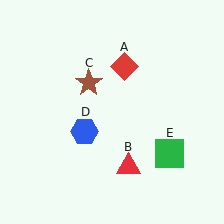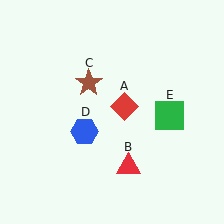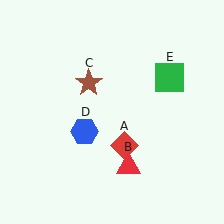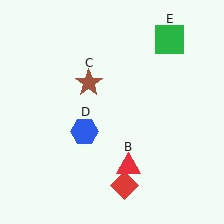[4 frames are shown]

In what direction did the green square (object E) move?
The green square (object E) moved up.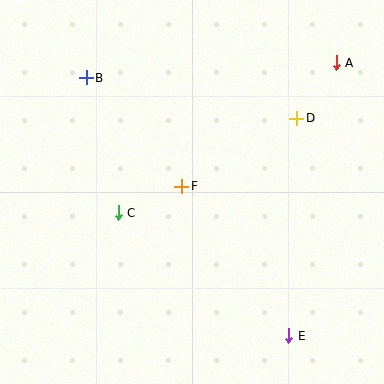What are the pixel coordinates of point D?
Point D is at (297, 118).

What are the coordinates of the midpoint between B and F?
The midpoint between B and F is at (134, 132).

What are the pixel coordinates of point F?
Point F is at (182, 186).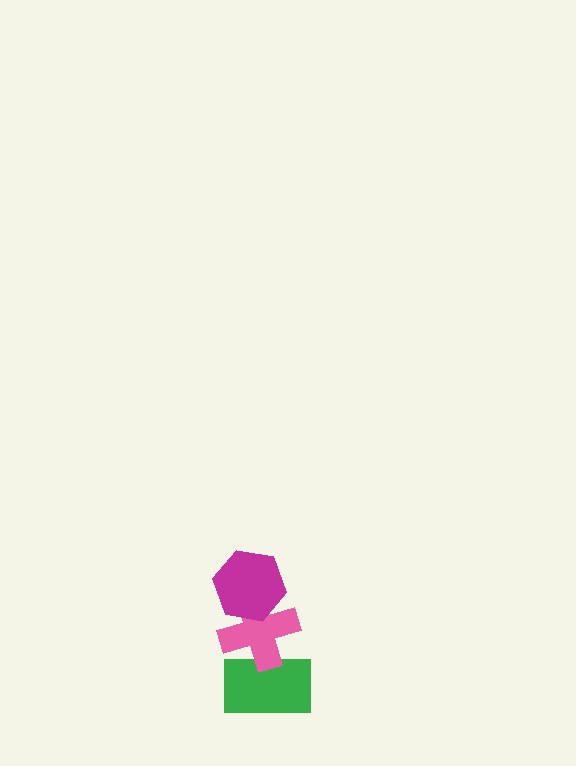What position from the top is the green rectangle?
The green rectangle is 3rd from the top.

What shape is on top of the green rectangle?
The pink cross is on top of the green rectangle.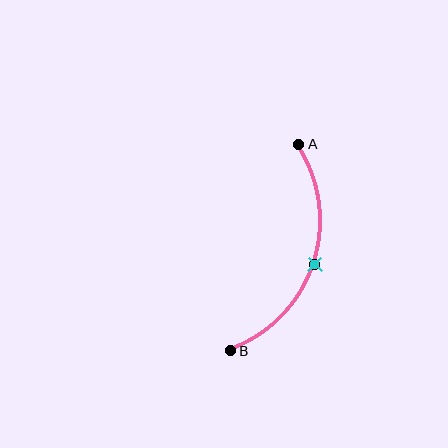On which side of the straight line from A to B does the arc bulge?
The arc bulges to the right of the straight line connecting A and B.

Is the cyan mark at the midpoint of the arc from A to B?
Yes. The cyan mark lies on the arc at equal arc-length from both A and B — it is the arc midpoint.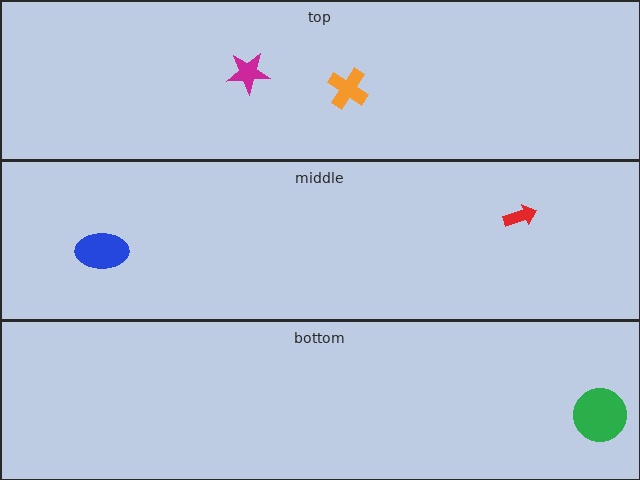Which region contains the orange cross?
The top region.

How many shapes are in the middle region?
2.